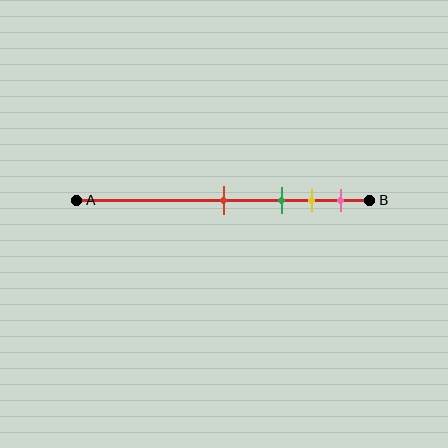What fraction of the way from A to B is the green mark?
The green mark is approximately 70% (0.7) of the way from A to B.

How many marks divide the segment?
There are 4 marks dividing the segment.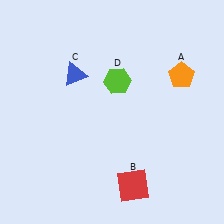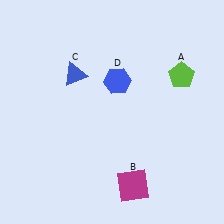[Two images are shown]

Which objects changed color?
A changed from orange to lime. B changed from red to magenta. D changed from lime to blue.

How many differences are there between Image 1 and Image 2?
There are 3 differences between the two images.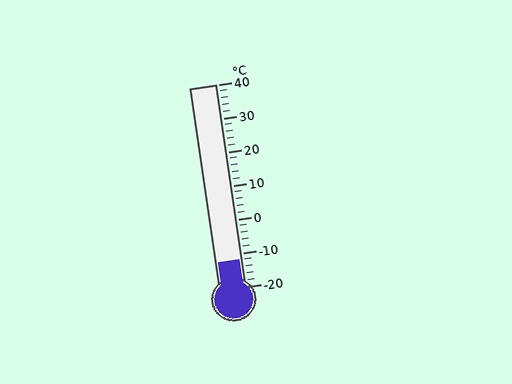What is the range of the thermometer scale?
The thermometer scale ranges from -20°C to 40°C.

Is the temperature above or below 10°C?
The temperature is below 10°C.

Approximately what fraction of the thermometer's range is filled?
The thermometer is filled to approximately 15% of its range.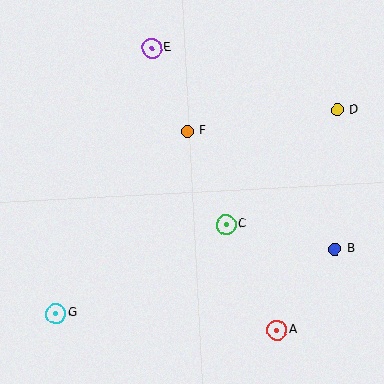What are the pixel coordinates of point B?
Point B is at (335, 249).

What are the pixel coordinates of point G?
Point G is at (56, 313).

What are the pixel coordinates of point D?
Point D is at (337, 110).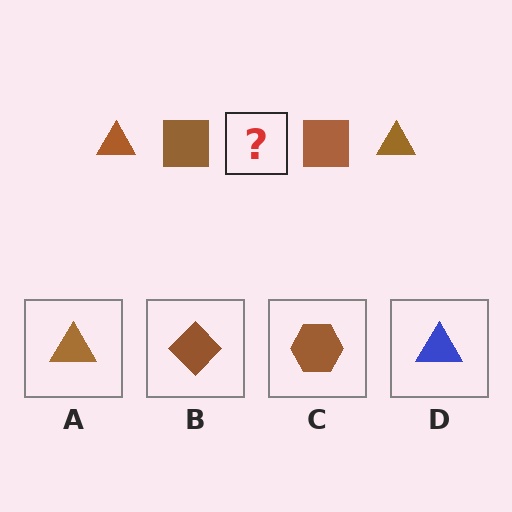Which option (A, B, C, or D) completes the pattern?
A.